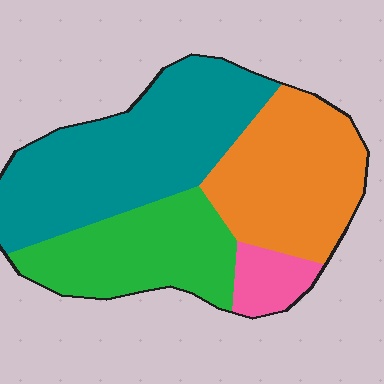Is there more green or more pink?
Green.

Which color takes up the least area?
Pink, at roughly 5%.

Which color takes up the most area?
Teal, at roughly 40%.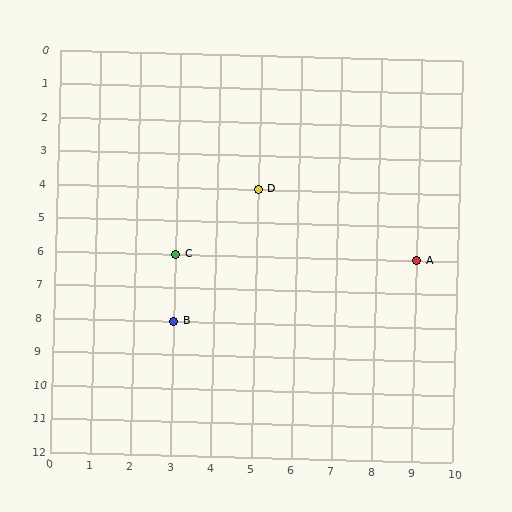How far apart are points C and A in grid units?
Points C and A are 6 columns apart.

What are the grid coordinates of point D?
Point D is at grid coordinates (5, 4).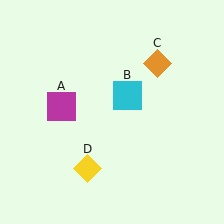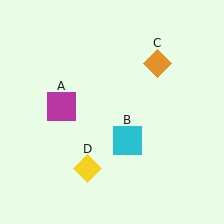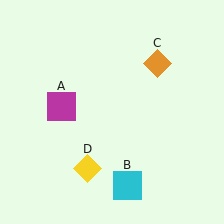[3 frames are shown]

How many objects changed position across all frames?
1 object changed position: cyan square (object B).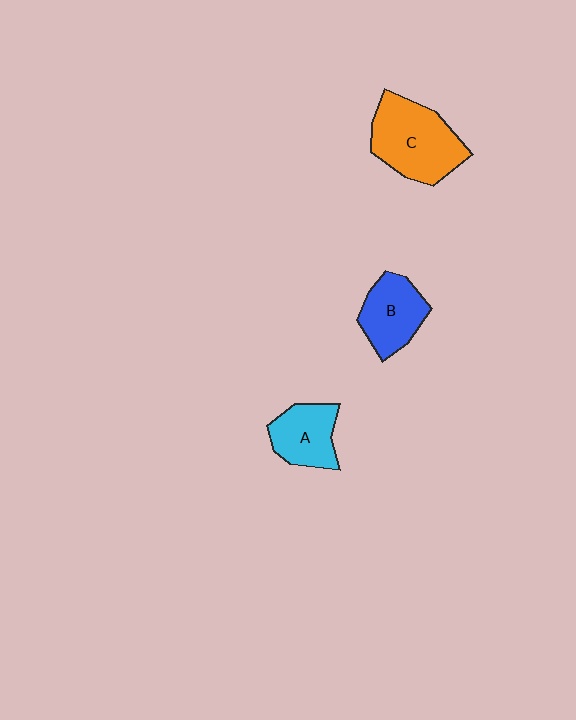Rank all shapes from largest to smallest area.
From largest to smallest: C (orange), B (blue), A (cyan).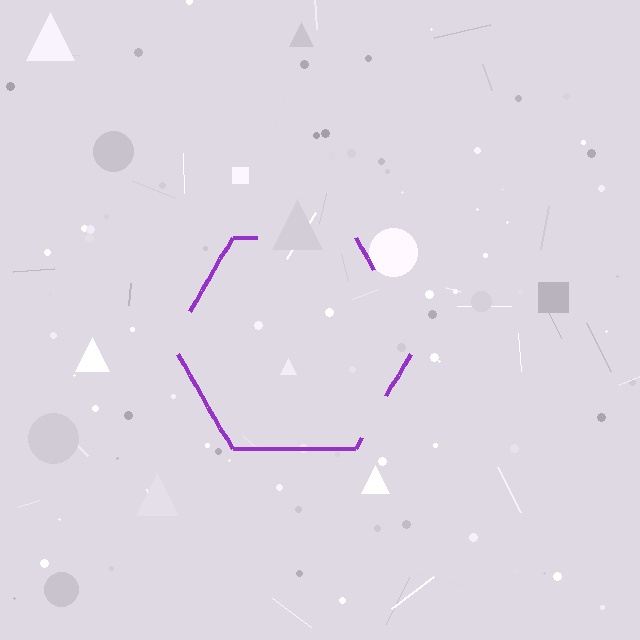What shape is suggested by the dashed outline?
The dashed outline suggests a hexagon.